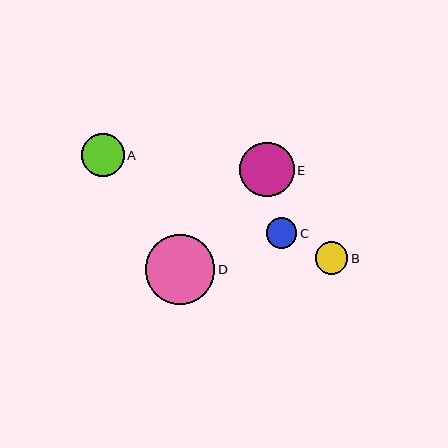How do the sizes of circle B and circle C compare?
Circle B and circle C are approximately the same size.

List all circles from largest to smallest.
From largest to smallest: D, E, A, B, C.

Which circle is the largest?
Circle D is the largest with a size of approximately 70 pixels.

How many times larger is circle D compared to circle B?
Circle D is approximately 2.1 times the size of circle B.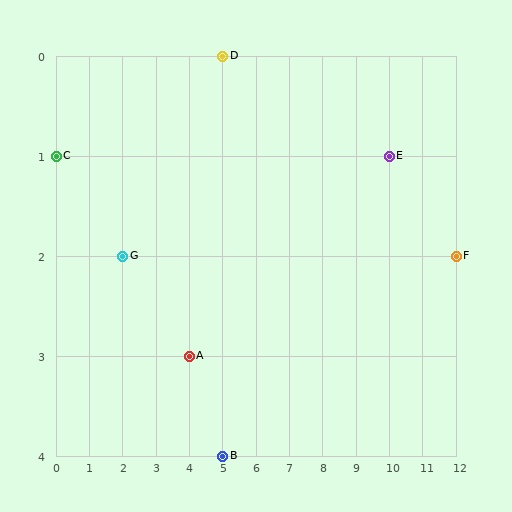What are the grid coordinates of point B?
Point B is at grid coordinates (5, 4).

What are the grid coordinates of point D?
Point D is at grid coordinates (5, 0).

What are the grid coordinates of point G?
Point G is at grid coordinates (2, 2).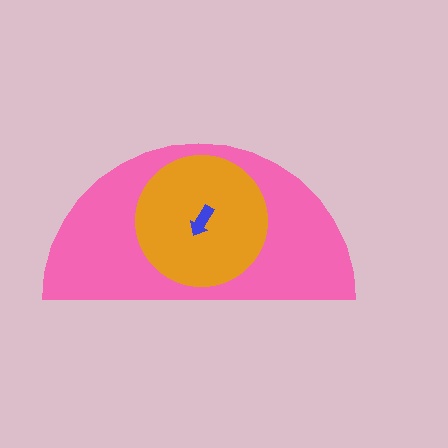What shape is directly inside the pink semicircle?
The orange circle.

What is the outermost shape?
The pink semicircle.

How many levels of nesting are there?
3.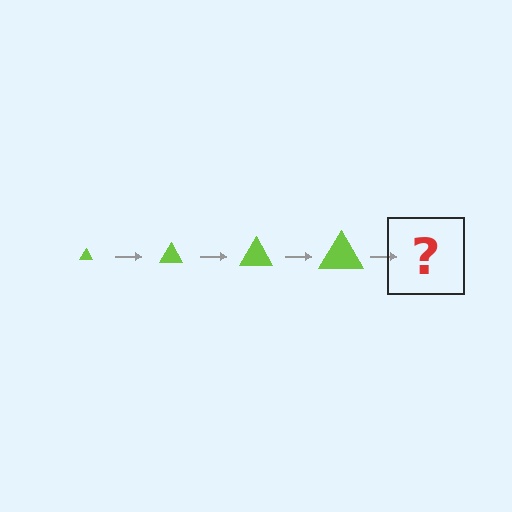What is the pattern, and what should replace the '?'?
The pattern is that the triangle gets progressively larger each step. The '?' should be a lime triangle, larger than the previous one.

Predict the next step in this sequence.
The next step is a lime triangle, larger than the previous one.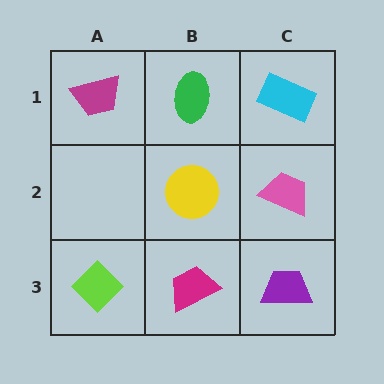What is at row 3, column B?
A magenta trapezoid.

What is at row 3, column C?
A purple trapezoid.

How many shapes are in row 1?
3 shapes.